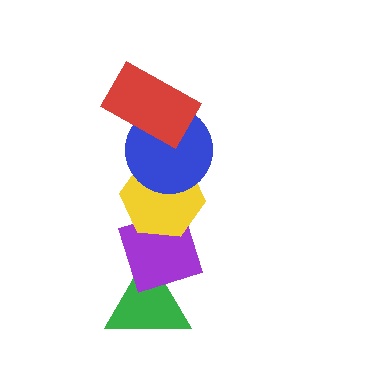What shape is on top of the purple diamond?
The yellow hexagon is on top of the purple diamond.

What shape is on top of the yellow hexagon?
The blue circle is on top of the yellow hexagon.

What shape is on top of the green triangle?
The purple diamond is on top of the green triangle.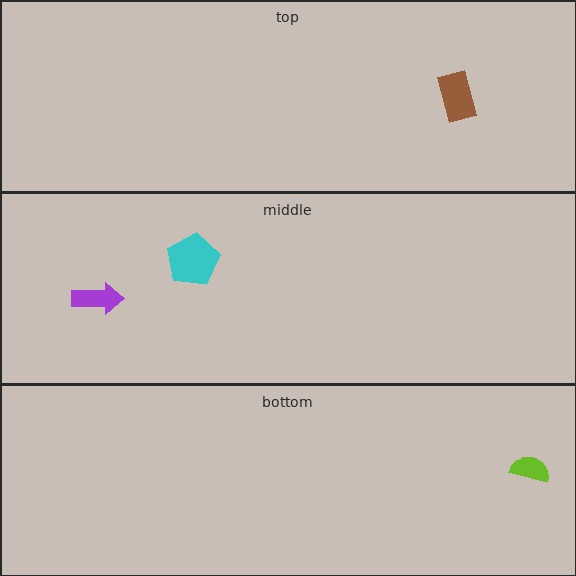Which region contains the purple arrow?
The middle region.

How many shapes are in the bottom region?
1.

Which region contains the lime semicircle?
The bottom region.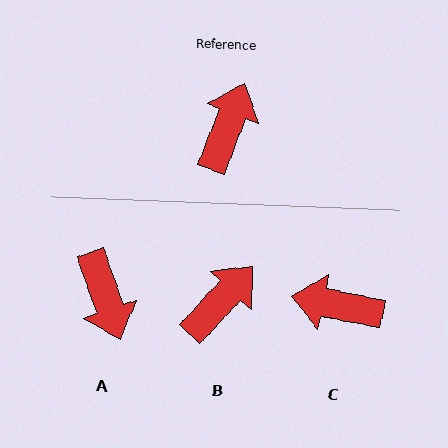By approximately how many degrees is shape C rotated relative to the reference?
Approximately 100 degrees counter-clockwise.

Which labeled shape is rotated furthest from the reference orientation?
A, about 140 degrees away.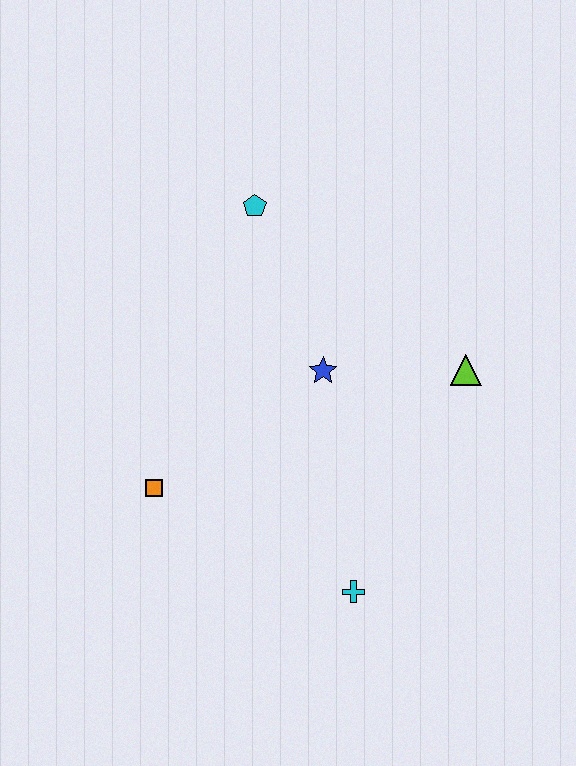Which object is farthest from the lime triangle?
The orange square is farthest from the lime triangle.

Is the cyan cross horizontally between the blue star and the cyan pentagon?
No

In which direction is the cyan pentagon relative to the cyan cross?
The cyan pentagon is above the cyan cross.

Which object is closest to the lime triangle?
The blue star is closest to the lime triangle.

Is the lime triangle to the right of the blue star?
Yes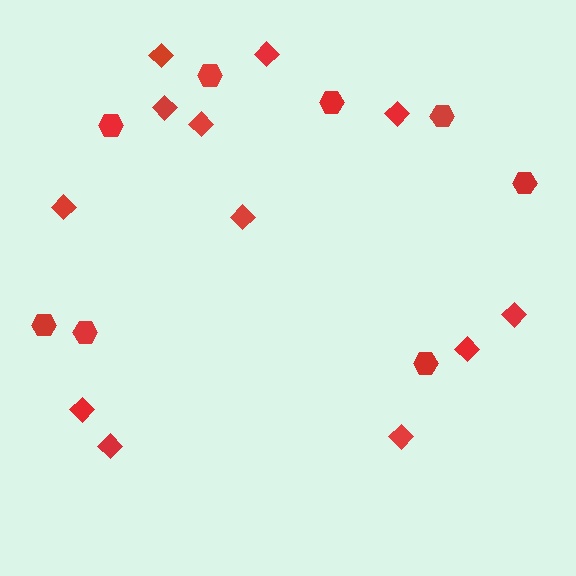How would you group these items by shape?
There are 2 groups: one group of diamonds (12) and one group of hexagons (8).